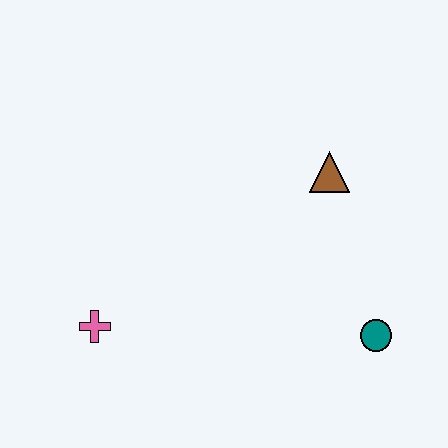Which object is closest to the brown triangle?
The teal circle is closest to the brown triangle.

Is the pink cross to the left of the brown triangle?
Yes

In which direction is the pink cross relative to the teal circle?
The pink cross is to the left of the teal circle.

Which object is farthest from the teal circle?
The pink cross is farthest from the teal circle.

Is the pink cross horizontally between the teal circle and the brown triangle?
No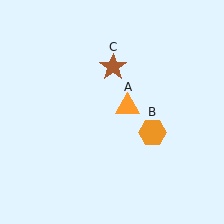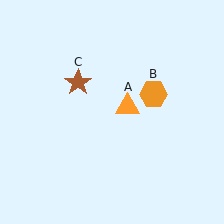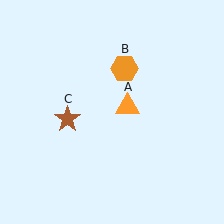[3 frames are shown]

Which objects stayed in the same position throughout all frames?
Orange triangle (object A) remained stationary.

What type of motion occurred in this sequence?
The orange hexagon (object B), brown star (object C) rotated counterclockwise around the center of the scene.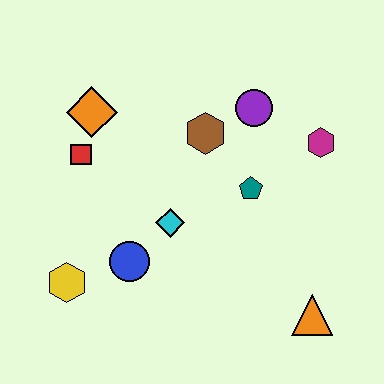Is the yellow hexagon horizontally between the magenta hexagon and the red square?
No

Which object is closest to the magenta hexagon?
The purple circle is closest to the magenta hexagon.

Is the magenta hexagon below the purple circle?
Yes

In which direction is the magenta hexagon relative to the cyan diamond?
The magenta hexagon is to the right of the cyan diamond.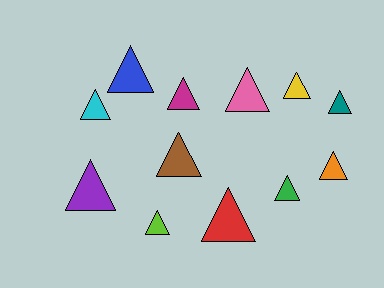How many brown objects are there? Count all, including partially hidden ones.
There is 1 brown object.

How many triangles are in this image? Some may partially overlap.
There are 12 triangles.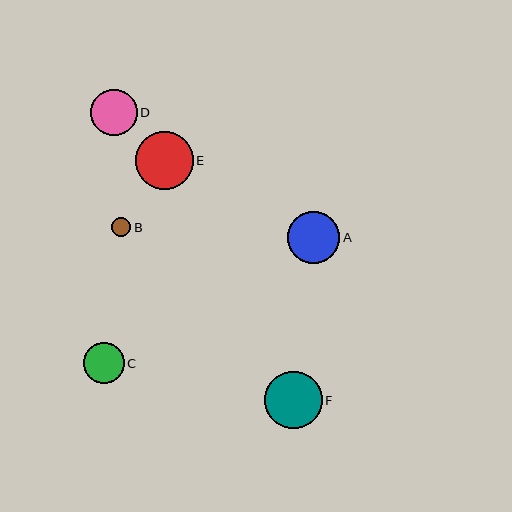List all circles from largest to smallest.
From largest to smallest: E, F, A, D, C, B.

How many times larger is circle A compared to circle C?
Circle A is approximately 1.3 times the size of circle C.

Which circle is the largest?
Circle E is the largest with a size of approximately 58 pixels.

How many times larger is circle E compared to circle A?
Circle E is approximately 1.1 times the size of circle A.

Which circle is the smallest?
Circle B is the smallest with a size of approximately 19 pixels.